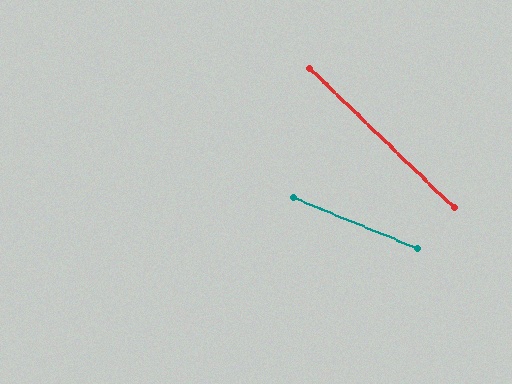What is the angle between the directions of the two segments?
Approximately 22 degrees.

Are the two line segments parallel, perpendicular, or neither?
Neither parallel nor perpendicular — they differ by about 22°.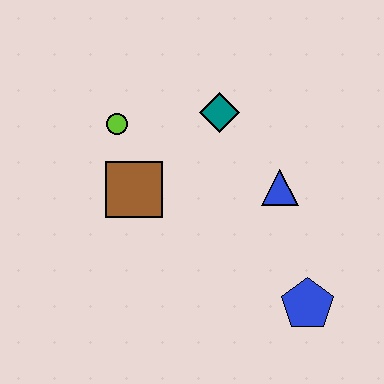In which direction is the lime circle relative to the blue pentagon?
The lime circle is to the left of the blue pentagon.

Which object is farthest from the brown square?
The blue pentagon is farthest from the brown square.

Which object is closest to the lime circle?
The brown square is closest to the lime circle.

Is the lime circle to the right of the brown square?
No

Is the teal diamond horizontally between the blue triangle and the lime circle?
Yes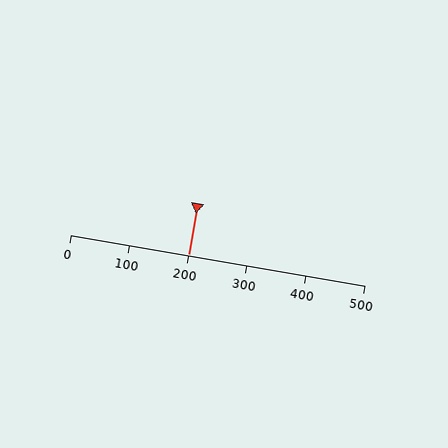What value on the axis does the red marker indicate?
The marker indicates approximately 200.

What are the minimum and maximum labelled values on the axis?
The axis runs from 0 to 500.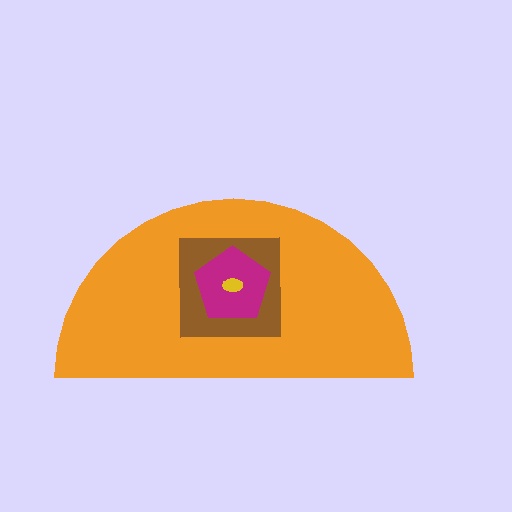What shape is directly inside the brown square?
The magenta pentagon.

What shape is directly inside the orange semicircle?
The brown square.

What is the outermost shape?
The orange semicircle.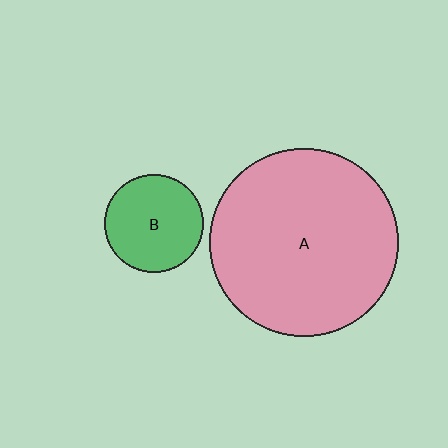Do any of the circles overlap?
No, none of the circles overlap.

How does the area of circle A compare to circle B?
Approximately 3.7 times.